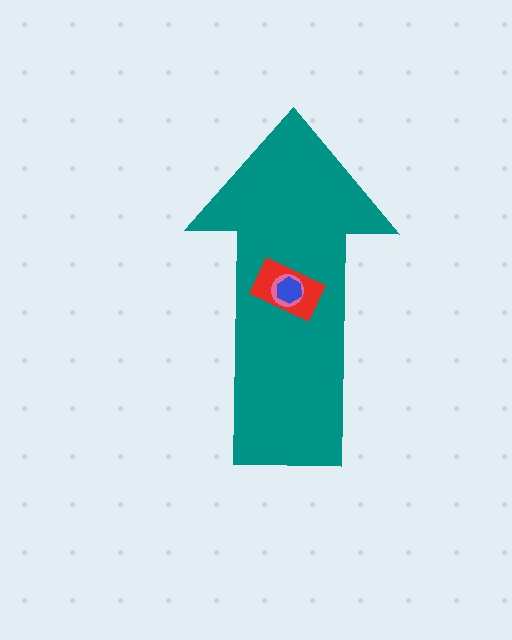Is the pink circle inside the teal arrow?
Yes.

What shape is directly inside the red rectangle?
The pink circle.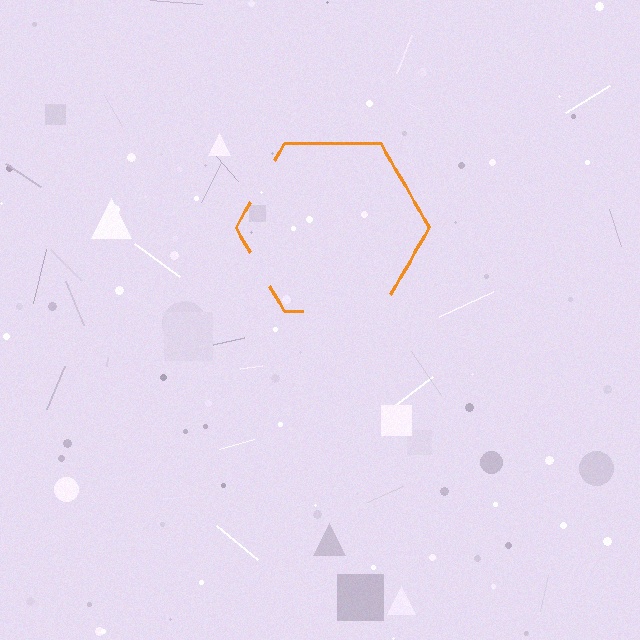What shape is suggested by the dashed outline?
The dashed outline suggests a hexagon.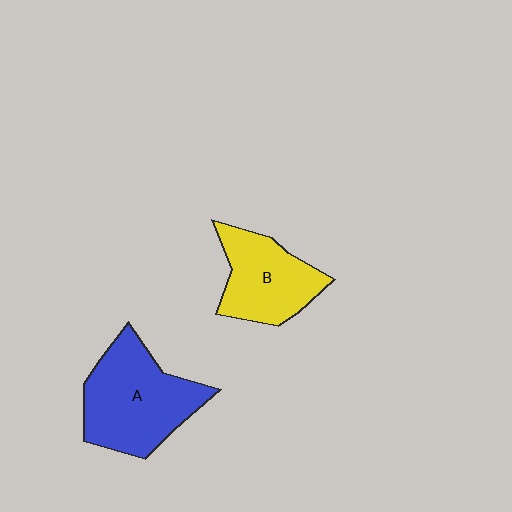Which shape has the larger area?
Shape A (blue).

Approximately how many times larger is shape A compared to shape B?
Approximately 1.4 times.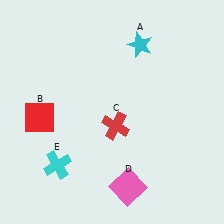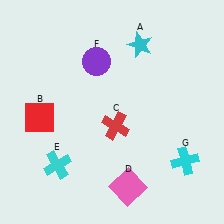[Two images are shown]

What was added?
A purple circle (F), a cyan cross (G) were added in Image 2.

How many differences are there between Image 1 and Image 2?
There are 2 differences between the two images.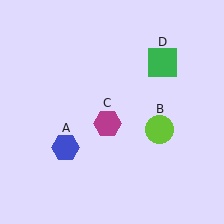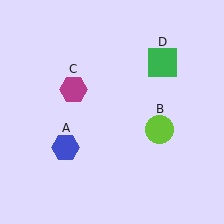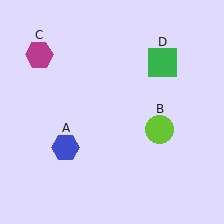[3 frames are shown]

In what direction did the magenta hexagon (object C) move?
The magenta hexagon (object C) moved up and to the left.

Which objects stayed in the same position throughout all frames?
Blue hexagon (object A) and lime circle (object B) and green square (object D) remained stationary.